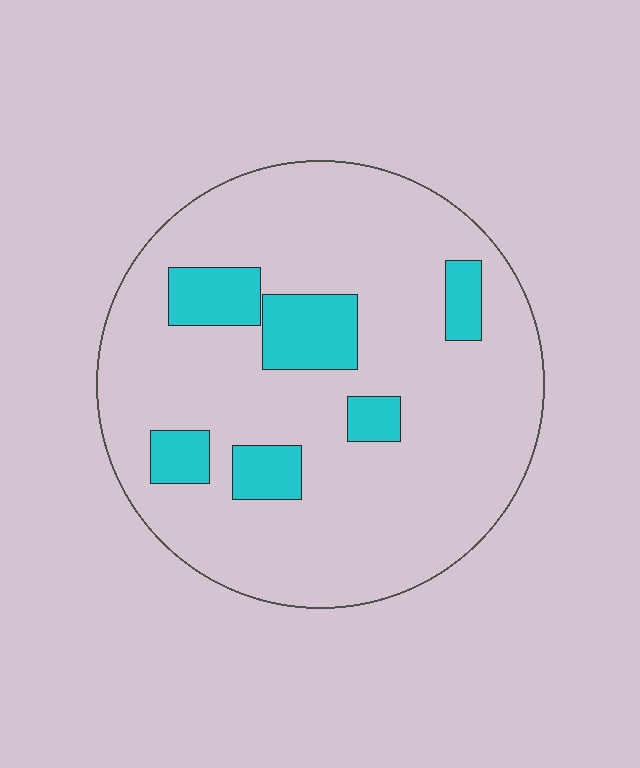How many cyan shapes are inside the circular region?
6.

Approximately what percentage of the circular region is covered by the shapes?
Approximately 15%.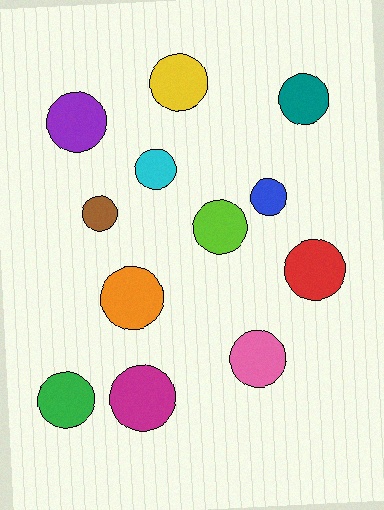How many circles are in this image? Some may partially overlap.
There are 12 circles.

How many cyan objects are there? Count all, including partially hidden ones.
There is 1 cyan object.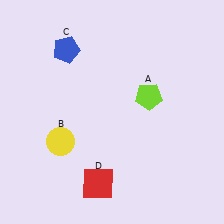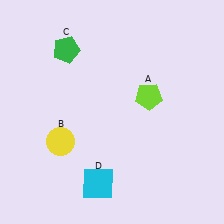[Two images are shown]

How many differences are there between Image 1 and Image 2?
There are 2 differences between the two images.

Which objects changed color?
C changed from blue to green. D changed from red to cyan.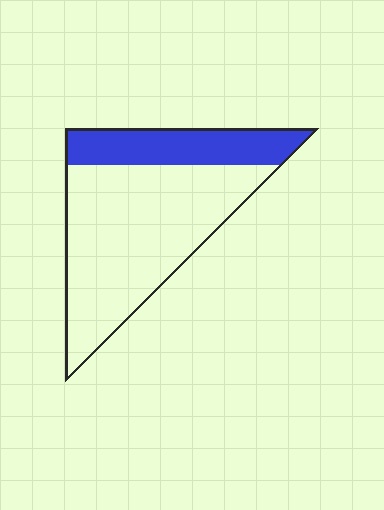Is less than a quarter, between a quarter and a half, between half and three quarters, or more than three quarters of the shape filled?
Between a quarter and a half.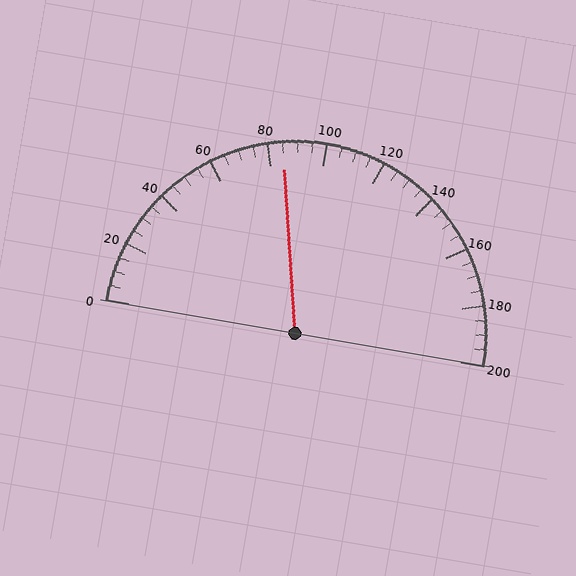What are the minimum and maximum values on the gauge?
The gauge ranges from 0 to 200.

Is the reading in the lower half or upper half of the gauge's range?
The reading is in the lower half of the range (0 to 200).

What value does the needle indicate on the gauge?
The needle indicates approximately 85.